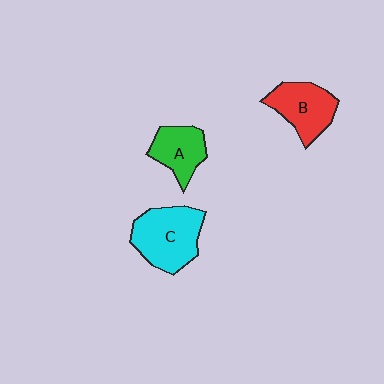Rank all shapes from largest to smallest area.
From largest to smallest: C (cyan), B (red), A (green).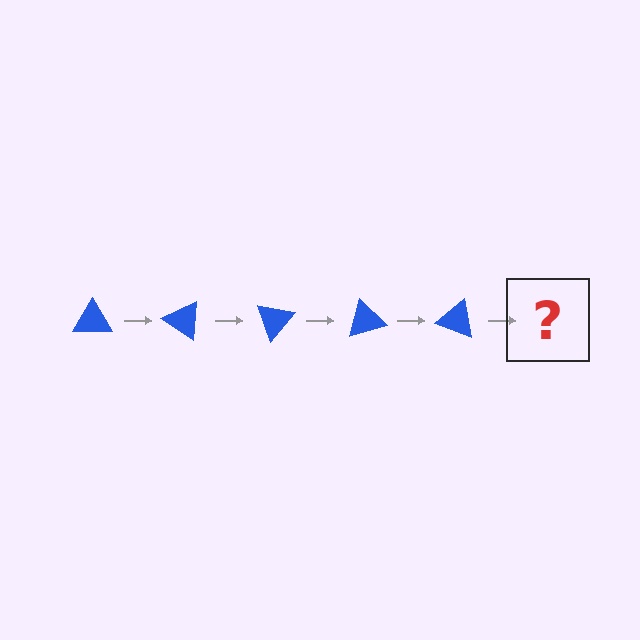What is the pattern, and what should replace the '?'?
The pattern is that the triangle rotates 35 degrees each step. The '?' should be a blue triangle rotated 175 degrees.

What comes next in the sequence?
The next element should be a blue triangle rotated 175 degrees.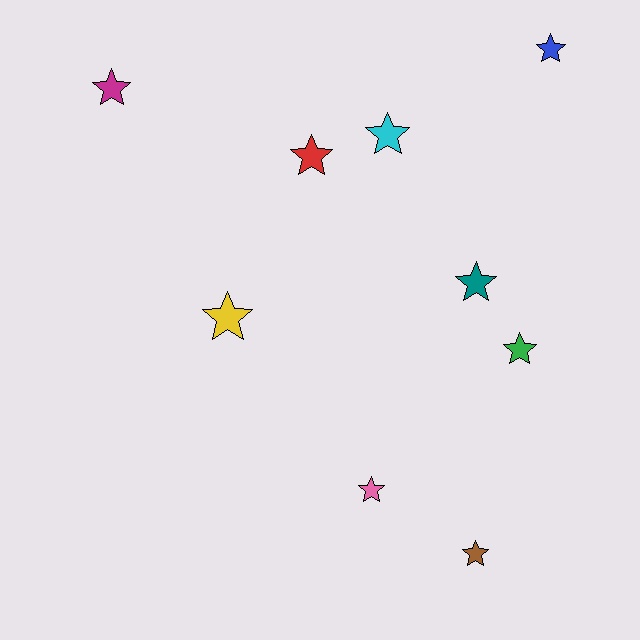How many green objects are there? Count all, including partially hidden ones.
There is 1 green object.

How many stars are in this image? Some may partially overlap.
There are 9 stars.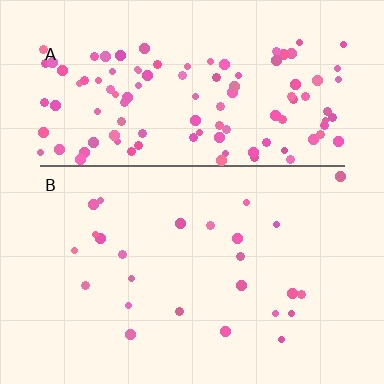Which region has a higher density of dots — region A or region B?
A (the top).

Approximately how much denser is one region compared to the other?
Approximately 4.6× — region A over region B.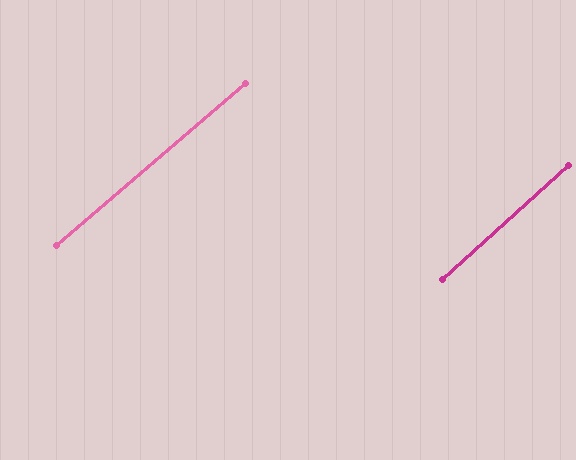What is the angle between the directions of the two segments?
Approximately 2 degrees.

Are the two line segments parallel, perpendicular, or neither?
Parallel — their directions differ by only 1.7°.